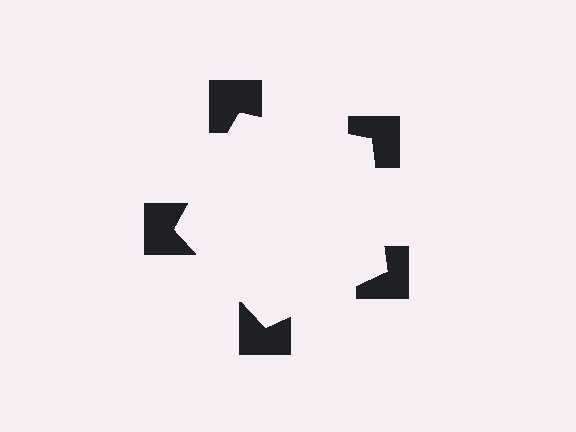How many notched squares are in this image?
There are 5 — one at each vertex of the illusory pentagon.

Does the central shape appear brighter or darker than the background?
It typically appears slightly brighter than the background, even though no actual brightness change is drawn.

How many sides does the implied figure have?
5 sides.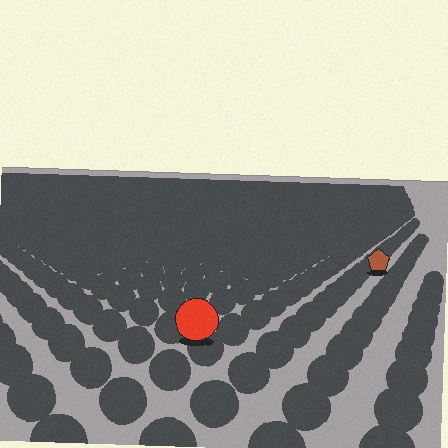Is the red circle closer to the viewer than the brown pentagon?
Yes. The red circle is closer — you can tell from the texture gradient: the ground texture is coarser near it.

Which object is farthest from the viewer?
The brown pentagon is farthest from the viewer. It appears smaller and the ground texture around it is denser.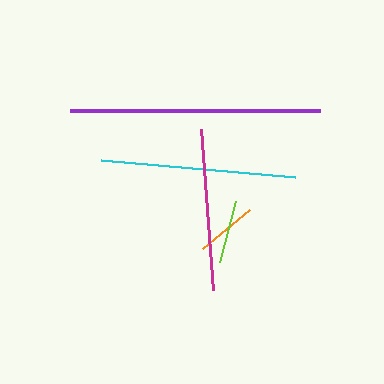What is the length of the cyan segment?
The cyan segment is approximately 194 pixels long.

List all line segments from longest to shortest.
From longest to shortest: purple, cyan, magenta, lime, orange.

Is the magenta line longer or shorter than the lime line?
The magenta line is longer than the lime line.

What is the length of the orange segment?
The orange segment is approximately 61 pixels long.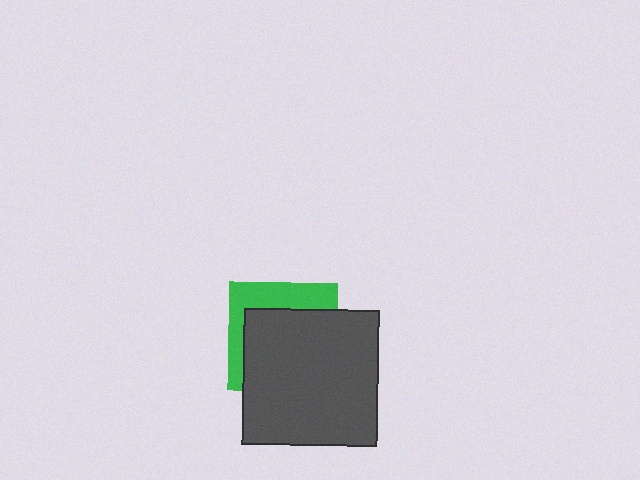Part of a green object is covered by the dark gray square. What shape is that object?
It is a square.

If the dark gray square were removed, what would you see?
You would see the complete green square.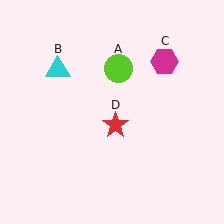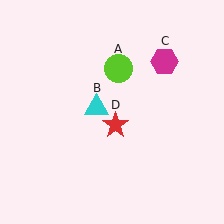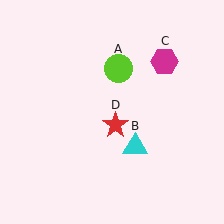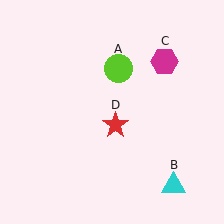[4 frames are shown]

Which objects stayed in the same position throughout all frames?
Lime circle (object A) and magenta hexagon (object C) and red star (object D) remained stationary.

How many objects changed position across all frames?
1 object changed position: cyan triangle (object B).